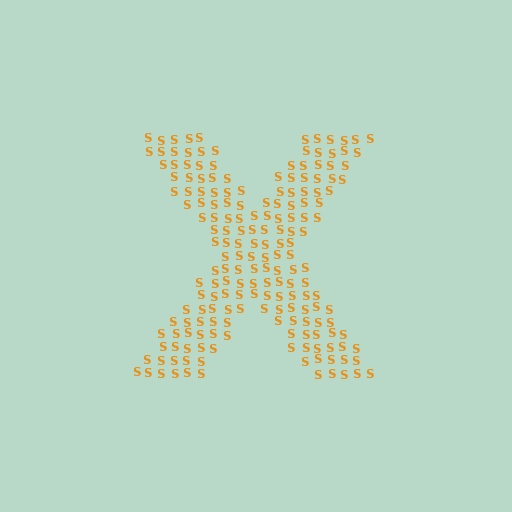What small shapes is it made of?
It is made of small letter S's.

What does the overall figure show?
The overall figure shows the letter X.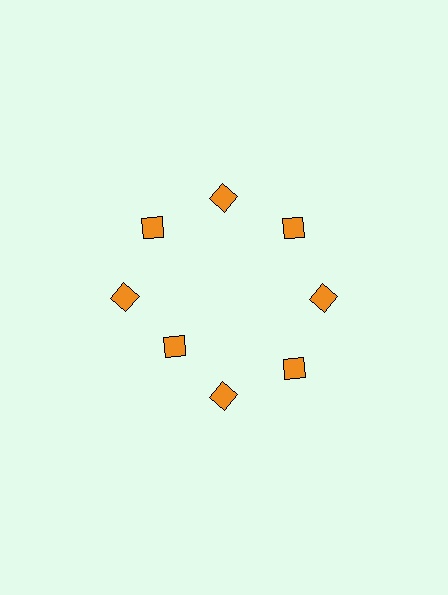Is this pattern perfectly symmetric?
No. The 8 orange diamonds are arranged in a ring, but one element near the 8 o'clock position is pulled inward toward the center, breaking the 8-fold rotational symmetry.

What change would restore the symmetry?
The symmetry would be restored by moving it outward, back onto the ring so that all 8 diamonds sit at equal angles and equal distance from the center.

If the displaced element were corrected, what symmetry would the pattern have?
It would have 8-fold rotational symmetry — the pattern would map onto itself every 45 degrees.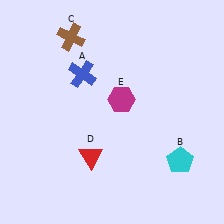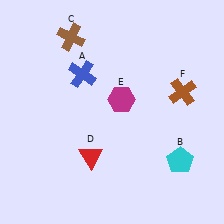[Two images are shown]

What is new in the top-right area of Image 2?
A brown cross (F) was added in the top-right area of Image 2.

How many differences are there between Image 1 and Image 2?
There is 1 difference between the two images.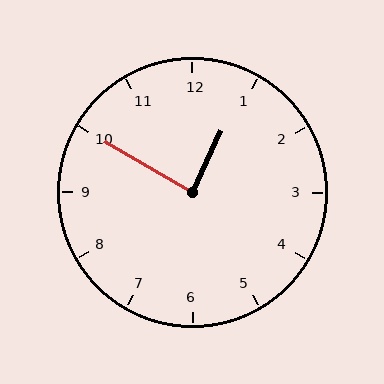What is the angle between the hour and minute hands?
Approximately 85 degrees.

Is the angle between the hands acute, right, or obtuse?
It is right.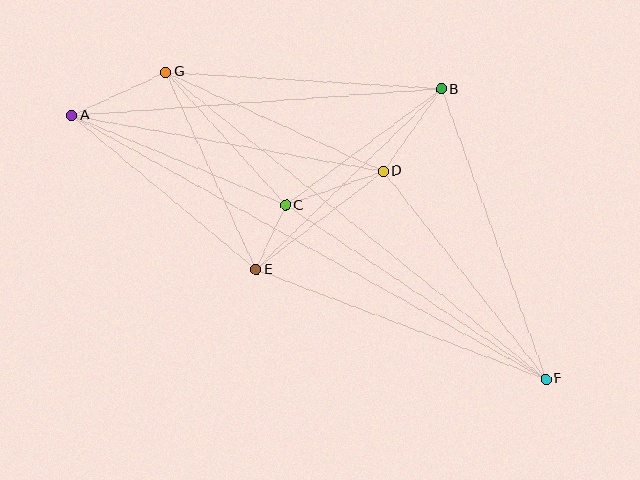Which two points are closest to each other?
Points C and E are closest to each other.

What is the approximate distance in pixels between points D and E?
The distance between D and E is approximately 161 pixels.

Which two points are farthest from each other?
Points A and F are farthest from each other.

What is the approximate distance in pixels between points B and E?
The distance between B and E is approximately 259 pixels.